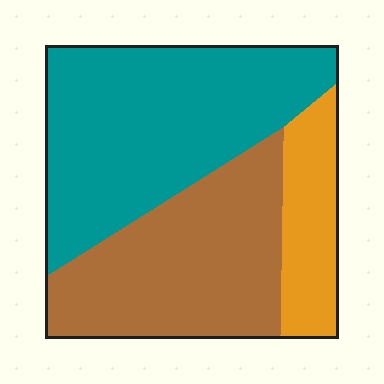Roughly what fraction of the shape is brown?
Brown covers 37% of the shape.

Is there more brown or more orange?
Brown.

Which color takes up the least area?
Orange, at roughly 15%.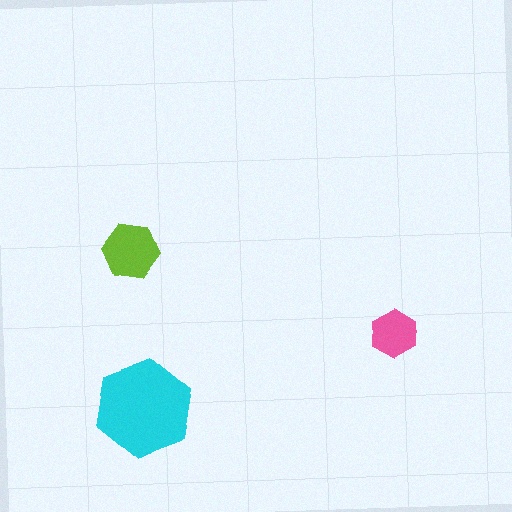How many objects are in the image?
There are 3 objects in the image.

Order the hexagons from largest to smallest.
the cyan one, the lime one, the pink one.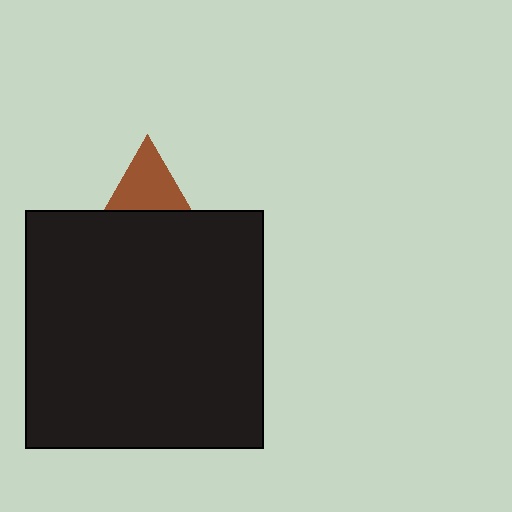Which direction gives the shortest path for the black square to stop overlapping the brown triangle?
Moving down gives the shortest separation.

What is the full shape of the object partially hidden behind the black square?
The partially hidden object is a brown triangle.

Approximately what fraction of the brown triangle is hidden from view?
Roughly 60% of the brown triangle is hidden behind the black square.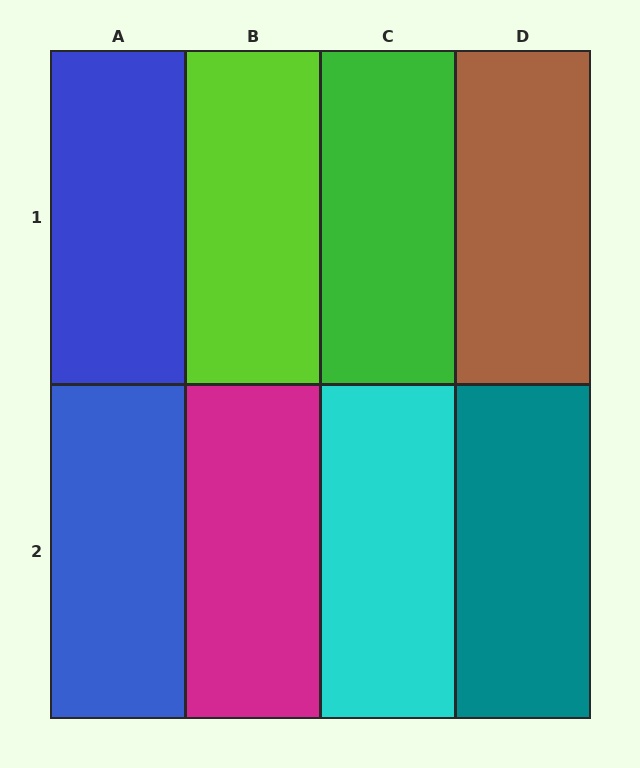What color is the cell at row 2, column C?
Cyan.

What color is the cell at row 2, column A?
Blue.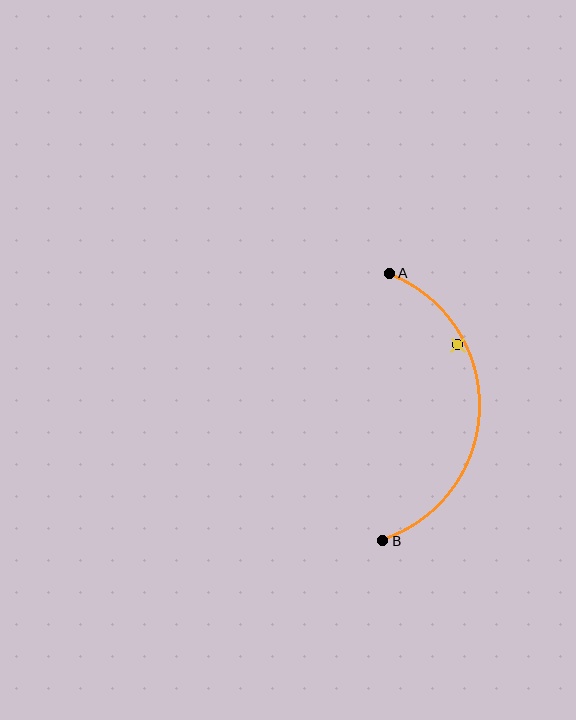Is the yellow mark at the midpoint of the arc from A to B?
No — the yellow mark does not lie on the arc at all. It sits slightly inside the curve.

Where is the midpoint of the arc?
The arc midpoint is the point on the curve farthest from the straight line joining A and B. It sits to the right of that line.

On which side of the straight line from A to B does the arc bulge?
The arc bulges to the right of the straight line connecting A and B.